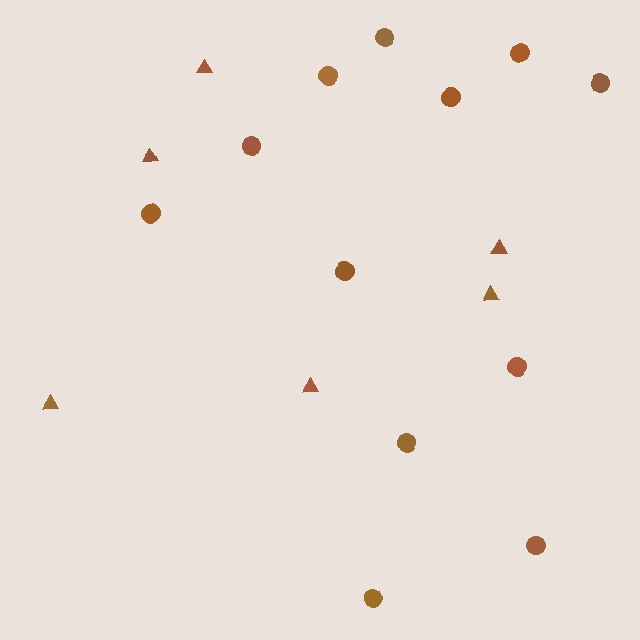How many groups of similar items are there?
There are 2 groups: one group of triangles (6) and one group of circles (12).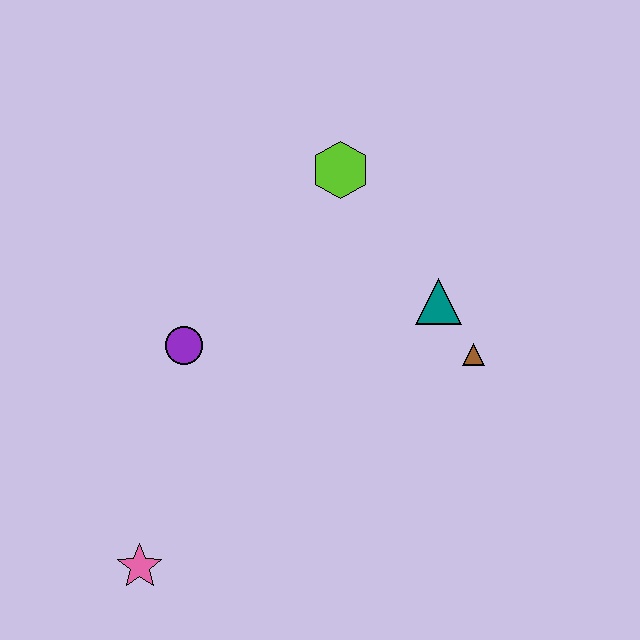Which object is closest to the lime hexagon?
The teal triangle is closest to the lime hexagon.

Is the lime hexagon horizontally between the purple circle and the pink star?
No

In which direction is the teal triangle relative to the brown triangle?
The teal triangle is above the brown triangle.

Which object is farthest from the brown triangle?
The pink star is farthest from the brown triangle.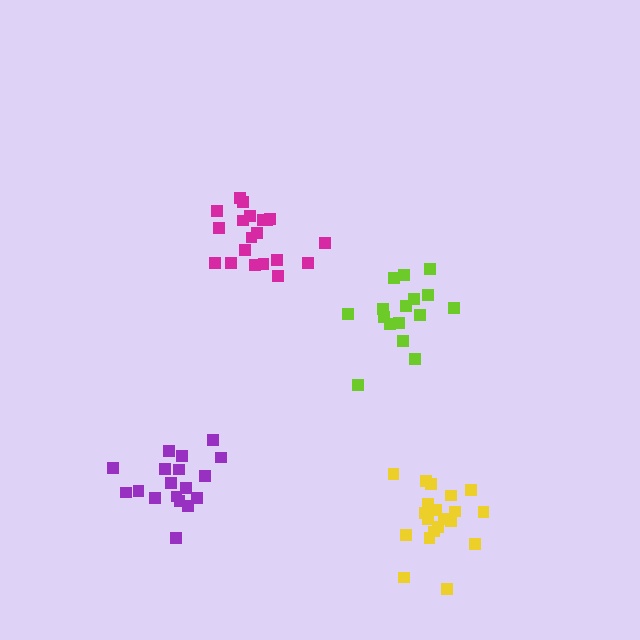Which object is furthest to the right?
The yellow cluster is rightmost.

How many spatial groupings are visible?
There are 4 spatial groupings.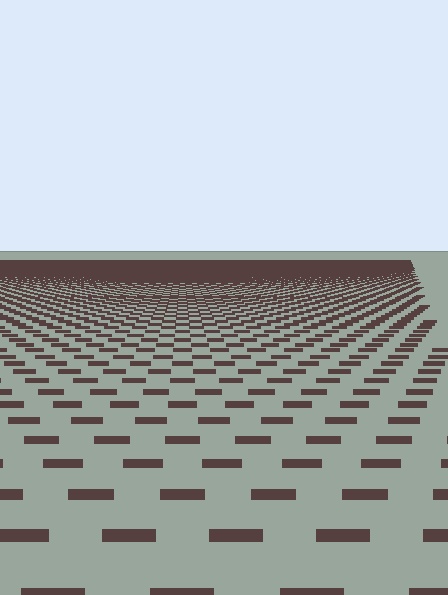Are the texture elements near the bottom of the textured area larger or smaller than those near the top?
Larger. Near the bottom, elements are closer to the viewer and appear at a bigger on-screen size.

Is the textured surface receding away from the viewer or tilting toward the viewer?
The surface is receding away from the viewer. Texture elements get smaller and denser toward the top.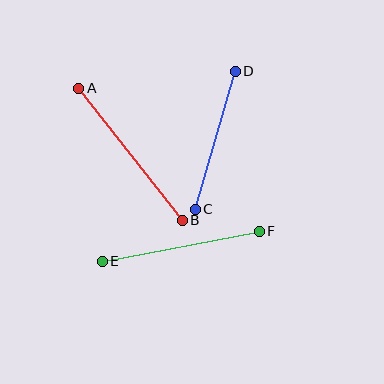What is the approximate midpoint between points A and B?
The midpoint is at approximately (130, 154) pixels.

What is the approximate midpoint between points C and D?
The midpoint is at approximately (215, 140) pixels.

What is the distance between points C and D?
The distance is approximately 144 pixels.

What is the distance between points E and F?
The distance is approximately 160 pixels.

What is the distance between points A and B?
The distance is approximately 168 pixels.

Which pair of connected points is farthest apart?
Points A and B are farthest apart.